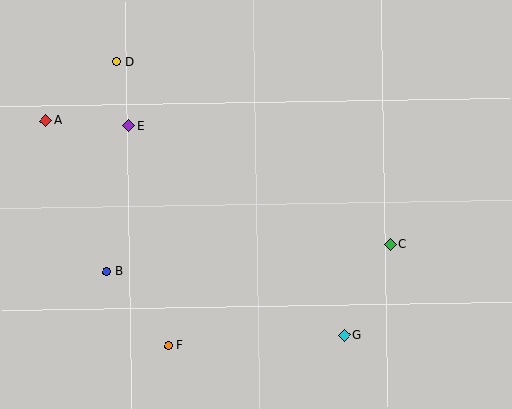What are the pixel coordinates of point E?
Point E is at (128, 126).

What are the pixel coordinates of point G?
Point G is at (344, 335).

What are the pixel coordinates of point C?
Point C is at (390, 244).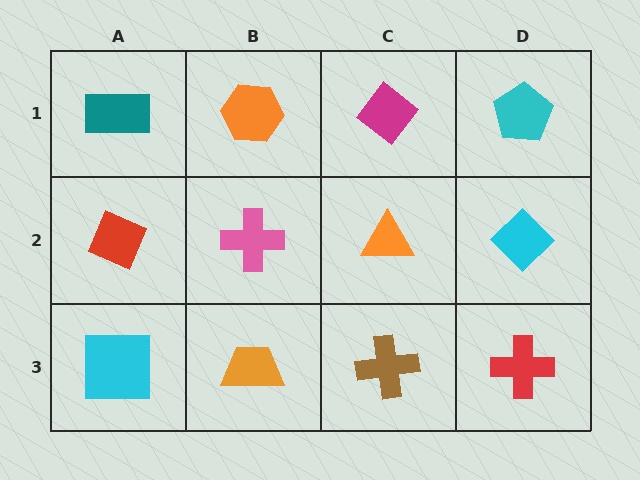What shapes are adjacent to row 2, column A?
A teal rectangle (row 1, column A), a cyan square (row 3, column A), a pink cross (row 2, column B).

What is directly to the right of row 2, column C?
A cyan diamond.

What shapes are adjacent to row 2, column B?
An orange hexagon (row 1, column B), an orange trapezoid (row 3, column B), a red diamond (row 2, column A), an orange triangle (row 2, column C).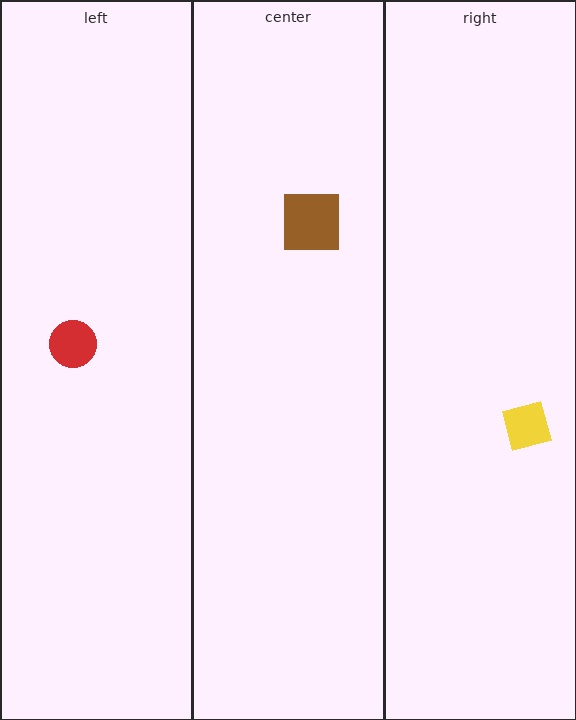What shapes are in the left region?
The red circle.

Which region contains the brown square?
The center region.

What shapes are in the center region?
The brown square.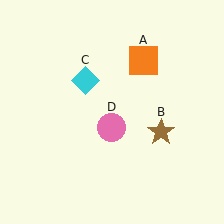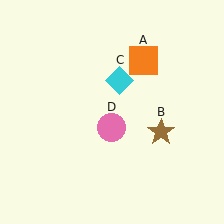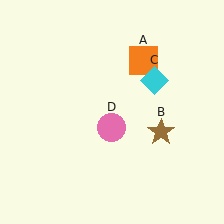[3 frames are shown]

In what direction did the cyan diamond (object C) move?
The cyan diamond (object C) moved right.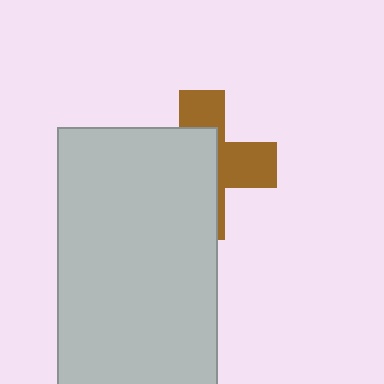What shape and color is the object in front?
The object in front is a light gray rectangle.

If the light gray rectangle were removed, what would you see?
You would see the complete brown cross.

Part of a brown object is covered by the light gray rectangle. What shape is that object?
It is a cross.